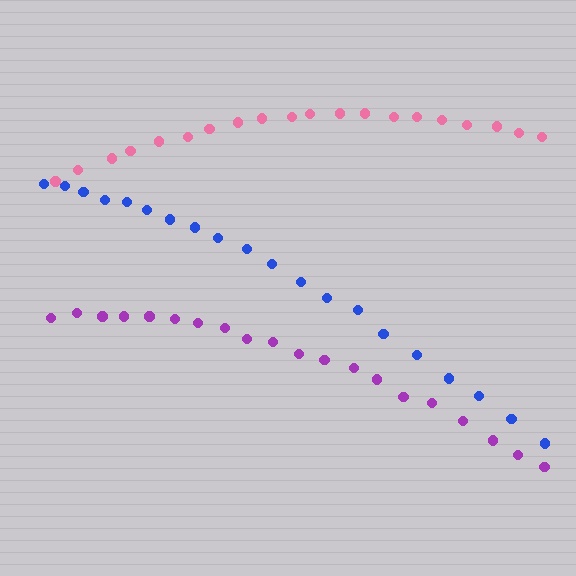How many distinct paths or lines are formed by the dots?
There are 3 distinct paths.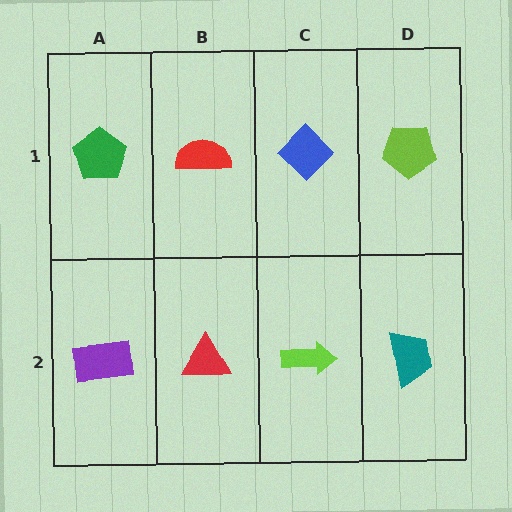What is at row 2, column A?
A purple rectangle.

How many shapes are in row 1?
4 shapes.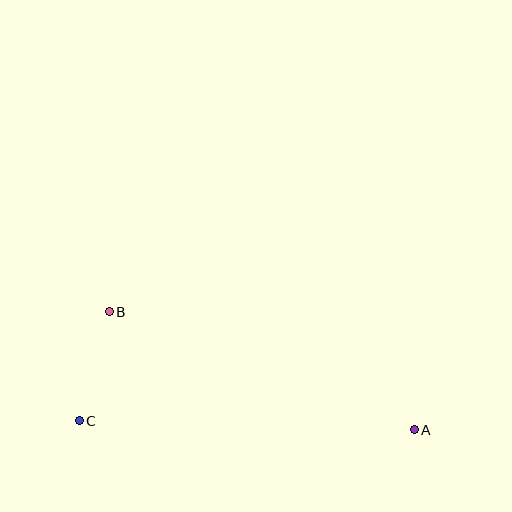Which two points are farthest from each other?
Points A and C are farthest from each other.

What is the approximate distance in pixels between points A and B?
The distance between A and B is approximately 327 pixels.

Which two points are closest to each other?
Points B and C are closest to each other.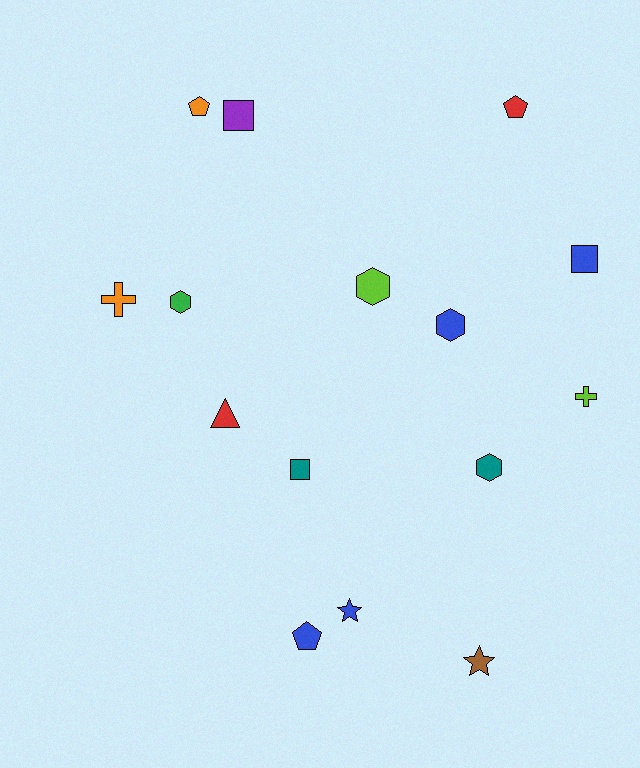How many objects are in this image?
There are 15 objects.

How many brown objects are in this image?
There is 1 brown object.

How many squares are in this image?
There are 3 squares.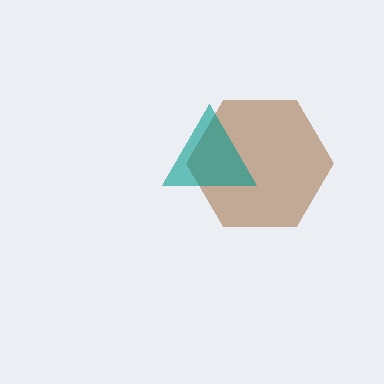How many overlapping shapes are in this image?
There are 2 overlapping shapes in the image.